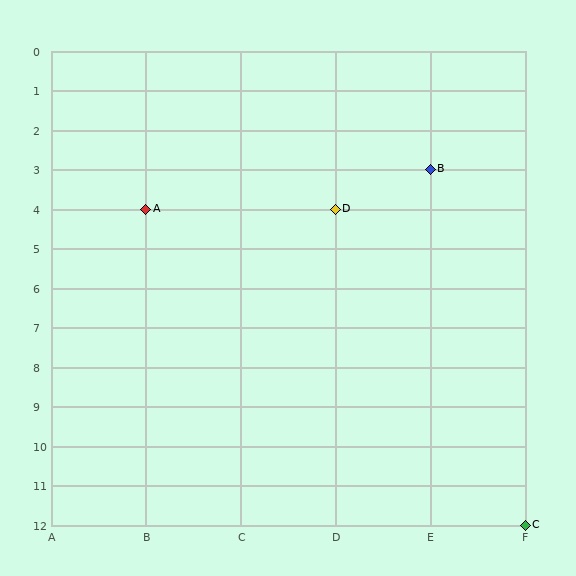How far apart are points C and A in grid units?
Points C and A are 4 columns and 8 rows apart (about 8.9 grid units diagonally).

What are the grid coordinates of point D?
Point D is at grid coordinates (D, 4).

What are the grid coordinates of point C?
Point C is at grid coordinates (F, 12).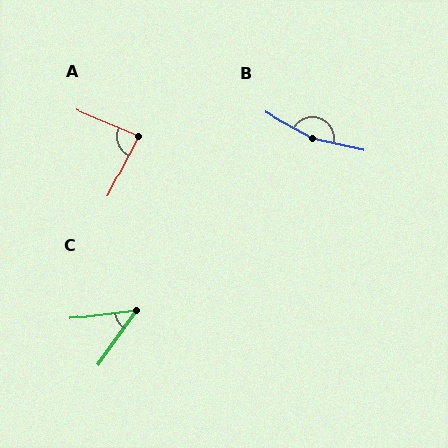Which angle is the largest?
B, at approximately 163 degrees.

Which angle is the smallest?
C, at approximately 47 degrees.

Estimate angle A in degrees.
Approximately 86 degrees.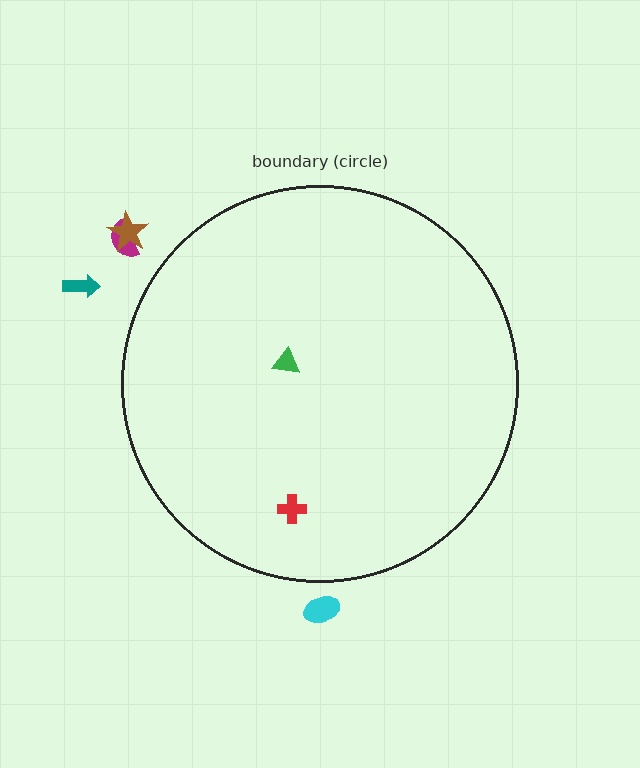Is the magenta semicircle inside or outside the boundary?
Outside.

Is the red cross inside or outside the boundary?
Inside.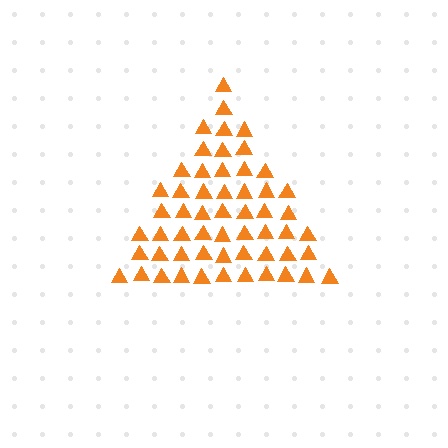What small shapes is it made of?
It is made of small triangles.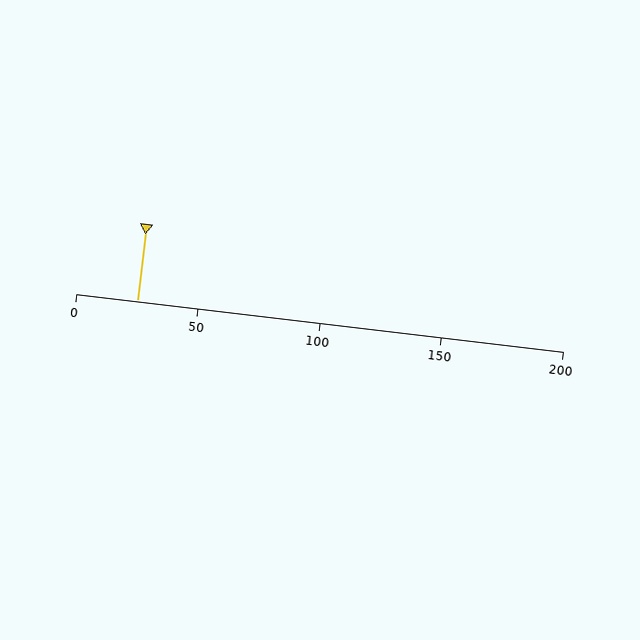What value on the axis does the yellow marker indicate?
The marker indicates approximately 25.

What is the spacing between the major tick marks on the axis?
The major ticks are spaced 50 apart.